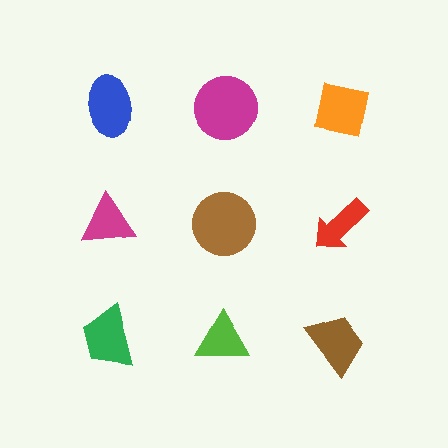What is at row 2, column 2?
A brown circle.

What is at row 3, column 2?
A lime triangle.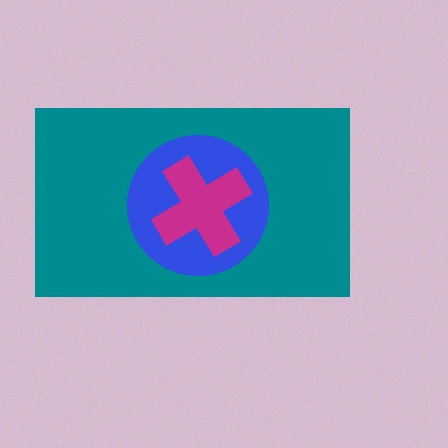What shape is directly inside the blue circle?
The magenta cross.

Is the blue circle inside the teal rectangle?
Yes.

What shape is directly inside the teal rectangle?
The blue circle.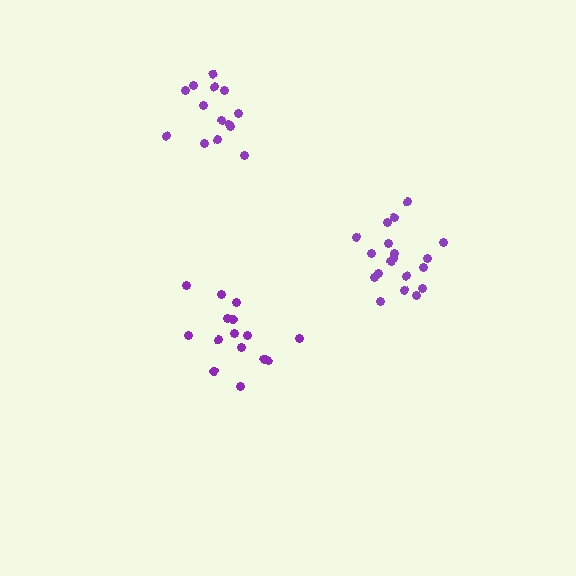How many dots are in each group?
Group 1: 19 dots, Group 2: 15 dots, Group 3: 14 dots (48 total).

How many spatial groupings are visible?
There are 3 spatial groupings.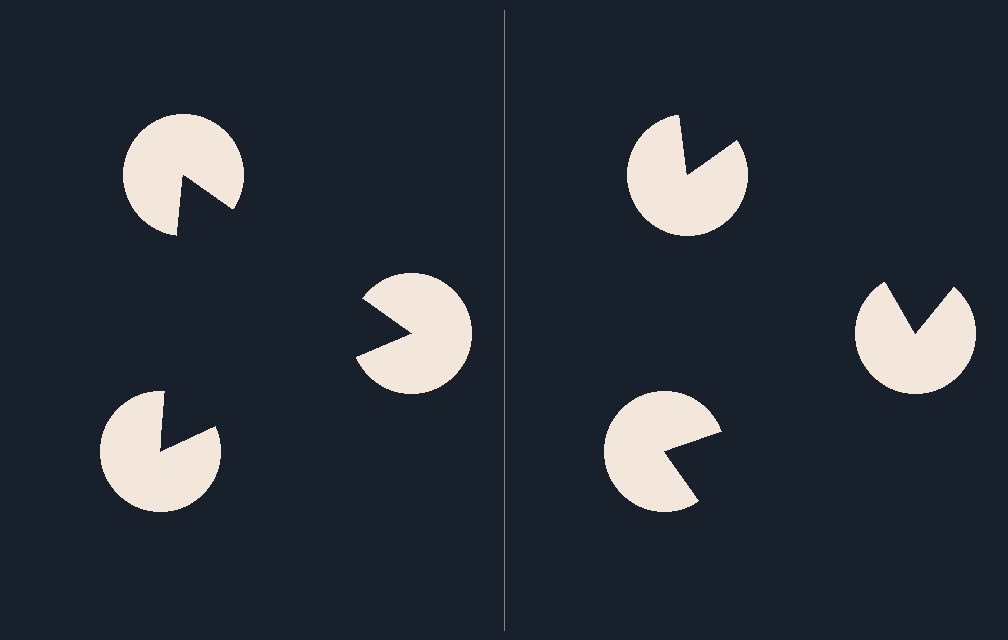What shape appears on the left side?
An illusory triangle.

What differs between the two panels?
The pac-man discs are positioned identically on both sides; only the wedge orientations differ. On the left they align to a triangle; on the right they are misaligned.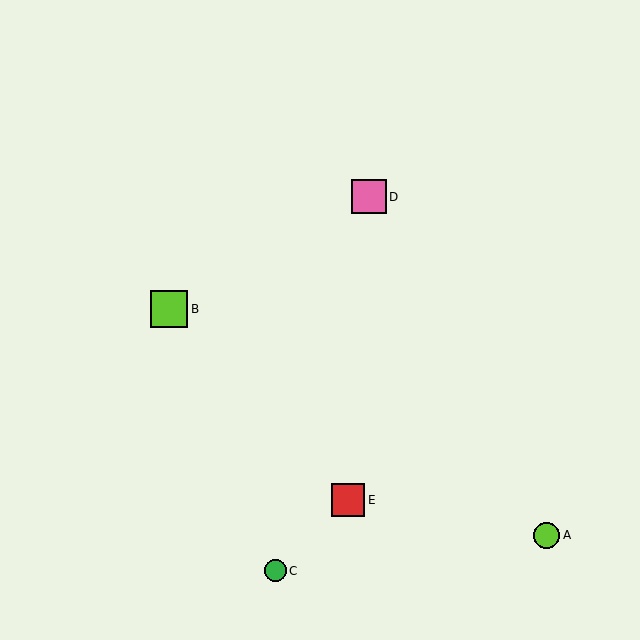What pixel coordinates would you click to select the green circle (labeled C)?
Click at (275, 571) to select the green circle C.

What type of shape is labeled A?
Shape A is a lime circle.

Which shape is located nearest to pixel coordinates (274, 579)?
The green circle (labeled C) at (275, 571) is nearest to that location.